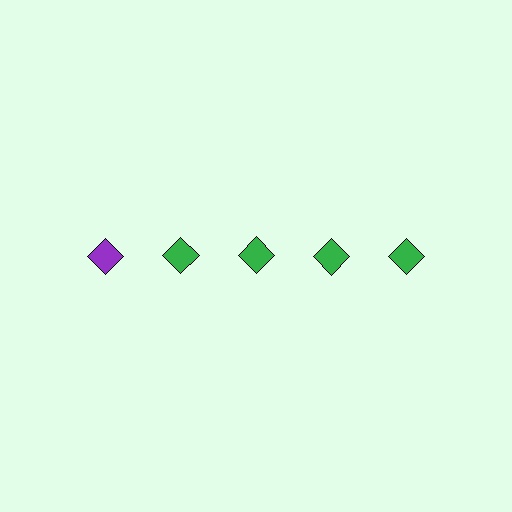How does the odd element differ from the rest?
It has a different color: purple instead of green.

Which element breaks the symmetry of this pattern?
The purple diamond in the top row, leftmost column breaks the symmetry. All other shapes are green diamonds.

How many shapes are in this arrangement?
There are 5 shapes arranged in a grid pattern.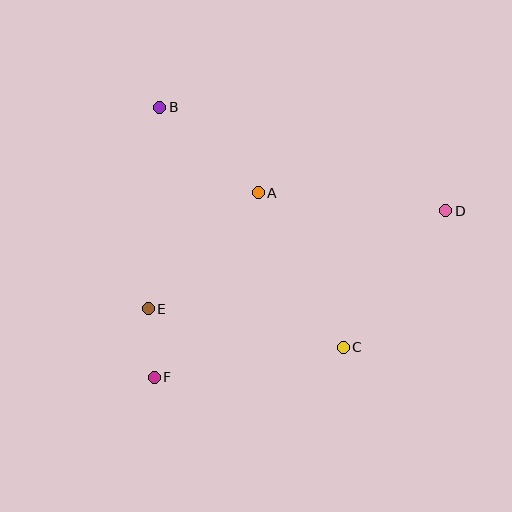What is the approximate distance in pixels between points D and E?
The distance between D and E is approximately 313 pixels.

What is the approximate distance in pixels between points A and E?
The distance between A and E is approximately 160 pixels.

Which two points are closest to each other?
Points E and F are closest to each other.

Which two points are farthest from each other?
Points D and F are farthest from each other.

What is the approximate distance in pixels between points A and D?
The distance between A and D is approximately 188 pixels.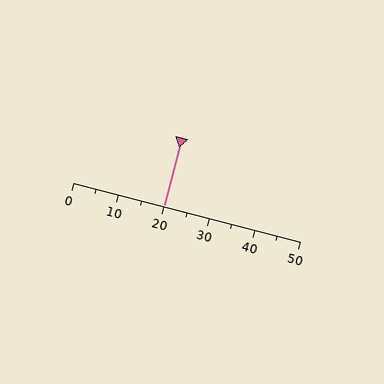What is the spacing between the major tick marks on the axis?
The major ticks are spaced 10 apart.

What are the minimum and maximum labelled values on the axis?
The axis runs from 0 to 50.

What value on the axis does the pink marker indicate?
The marker indicates approximately 20.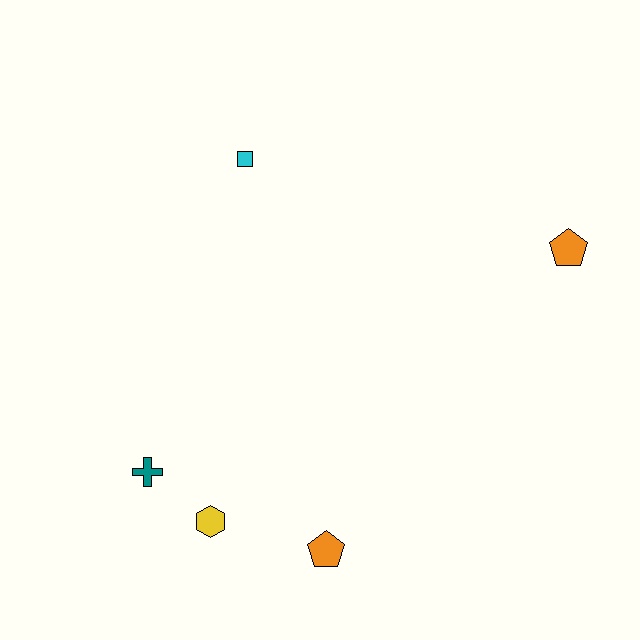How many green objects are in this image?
There are no green objects.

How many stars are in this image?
There are no stars.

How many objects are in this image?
There are 5 objects.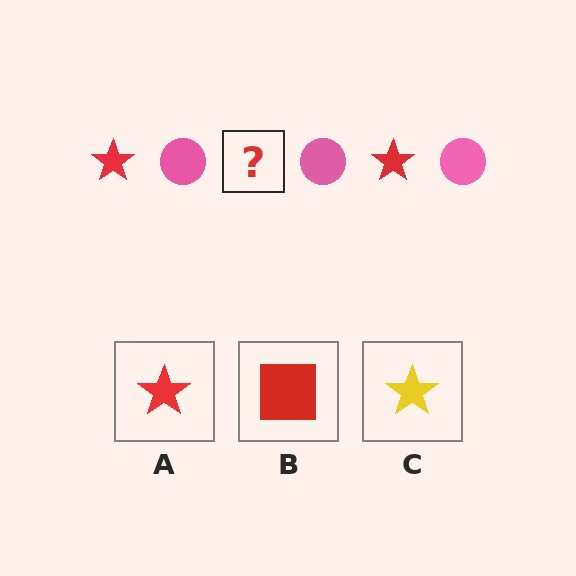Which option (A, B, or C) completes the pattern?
A.